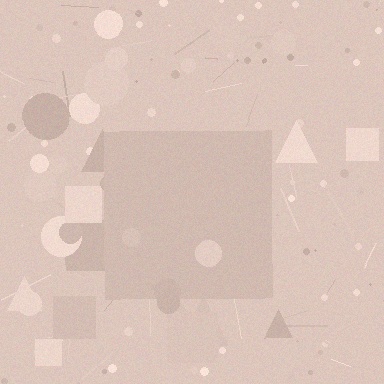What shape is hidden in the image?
A square is hidden in the image.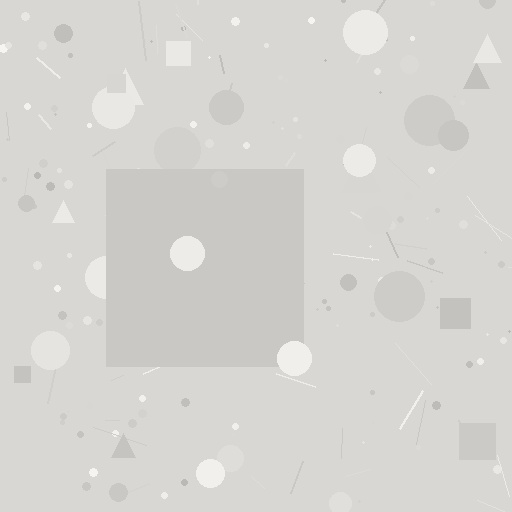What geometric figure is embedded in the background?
A square is embedded in the background.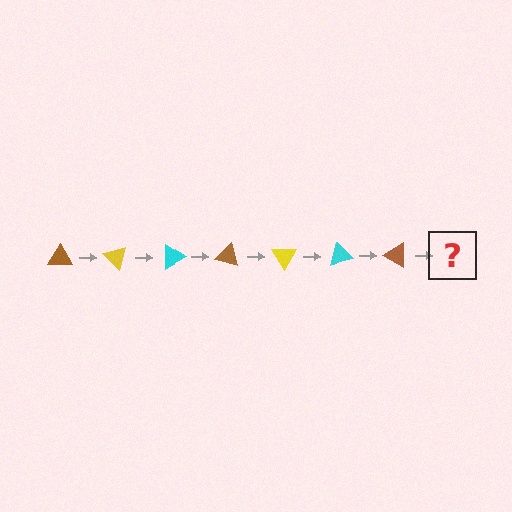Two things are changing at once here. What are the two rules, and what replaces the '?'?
The two rules are that it rotates 45 degrees each step and the color cycles through brown, yellow, and cyan. The '?' should be a yellow triangle, rotated 315 degrees from the start.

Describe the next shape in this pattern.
It should be a yellow triangle, rotated 315 degrees from the start.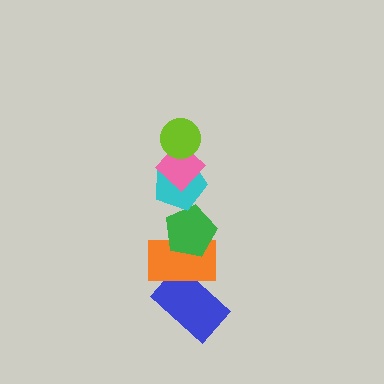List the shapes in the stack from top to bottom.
From top to bottom: the lime circle, the pink diamond, the cyan pentagon, the green pentagon, the orange rectangle, the blue rectangle.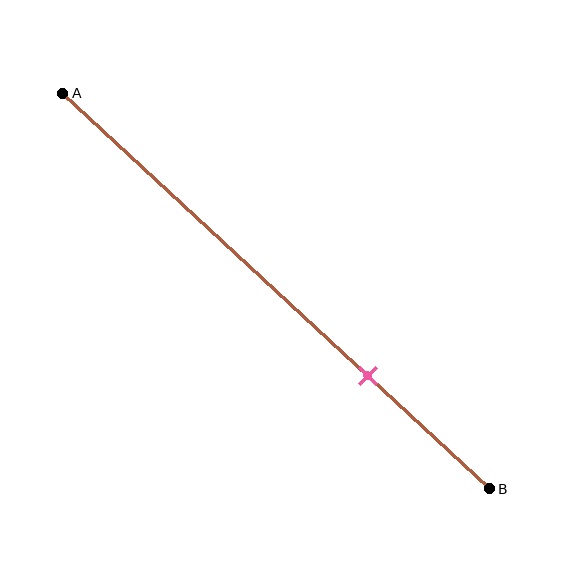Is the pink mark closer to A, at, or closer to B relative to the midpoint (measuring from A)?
The pink mark is closer to point B than the midpoint of segment AB.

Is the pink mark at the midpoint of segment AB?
No, the mark is at about 70% from A, not at the 50% midpoint.